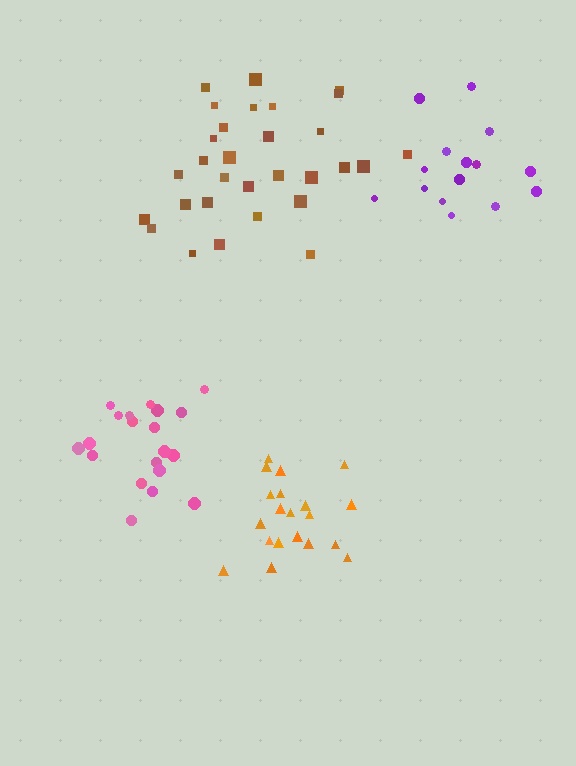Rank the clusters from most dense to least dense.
orange, pink, purple, brown.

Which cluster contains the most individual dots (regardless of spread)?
Brown (30).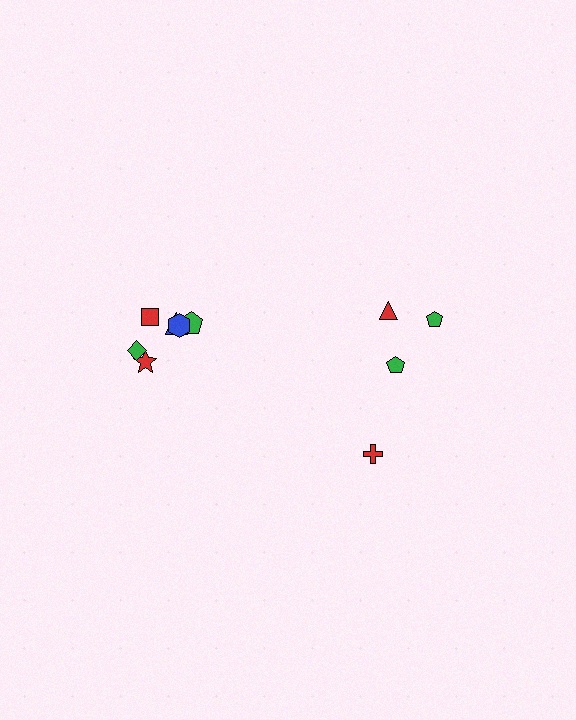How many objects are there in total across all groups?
There are 10 objects.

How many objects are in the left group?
There are 6 objects.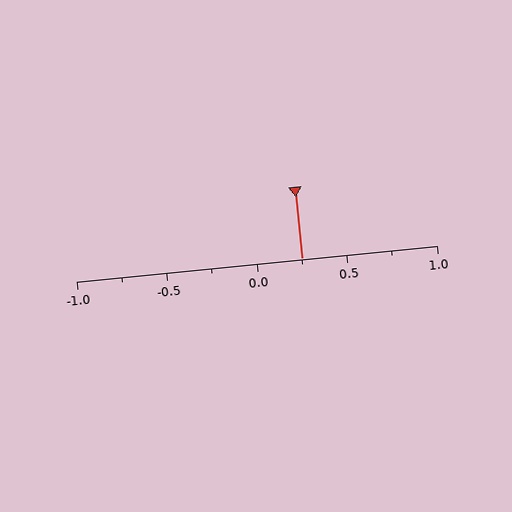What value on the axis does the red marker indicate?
The marker indicates approximately 0.25.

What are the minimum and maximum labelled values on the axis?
The axis runs from -1.0 to 1.0.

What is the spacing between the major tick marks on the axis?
The major ticks are spaced 0.5 apart.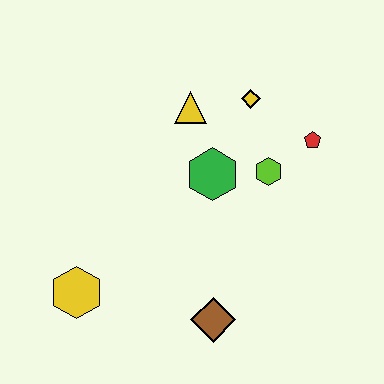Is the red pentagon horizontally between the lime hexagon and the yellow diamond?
No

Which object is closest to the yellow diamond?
The yellow triangle is closest to the yellow diamond.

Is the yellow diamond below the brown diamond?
No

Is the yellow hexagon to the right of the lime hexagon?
No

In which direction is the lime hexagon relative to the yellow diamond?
The lime hexagon is below the yellow diamond.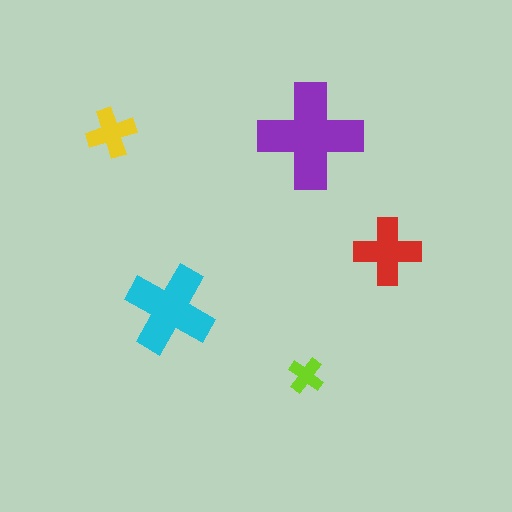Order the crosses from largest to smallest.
the purple one, the cyan one, the red one, the yellow one, the lime one.